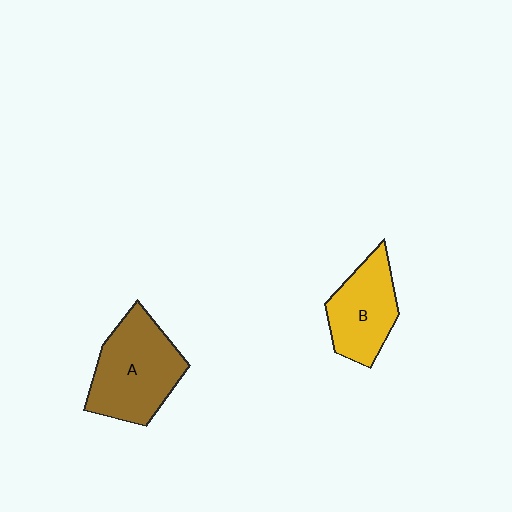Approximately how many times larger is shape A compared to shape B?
Approximately 1.3 times.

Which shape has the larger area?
Shape A (brown).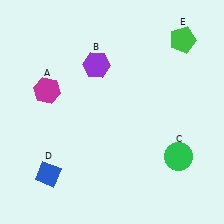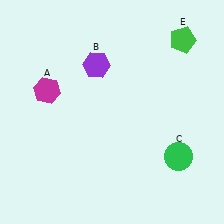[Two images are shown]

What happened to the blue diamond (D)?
The blue diamond (D) was removed in Image 2. It was in the bottom-left area of Image 1.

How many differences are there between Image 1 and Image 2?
There is 1 difference between the two images.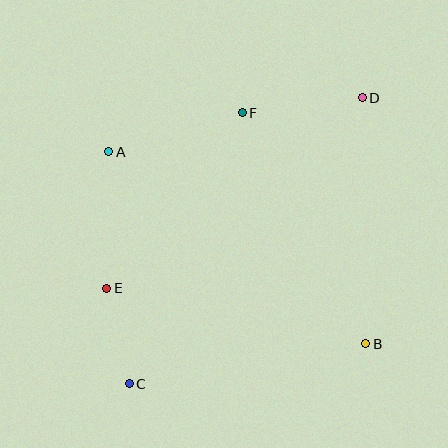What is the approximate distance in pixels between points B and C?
The distance between B and C is approximately 240 pixels.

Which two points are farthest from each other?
Points C and D are farthest from each other.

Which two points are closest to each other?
Points C and E are closest to each other.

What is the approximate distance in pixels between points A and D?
The distance between A and D is approximately 259 pixels.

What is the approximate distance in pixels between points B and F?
The distance between B and F is approximately 262 pixels.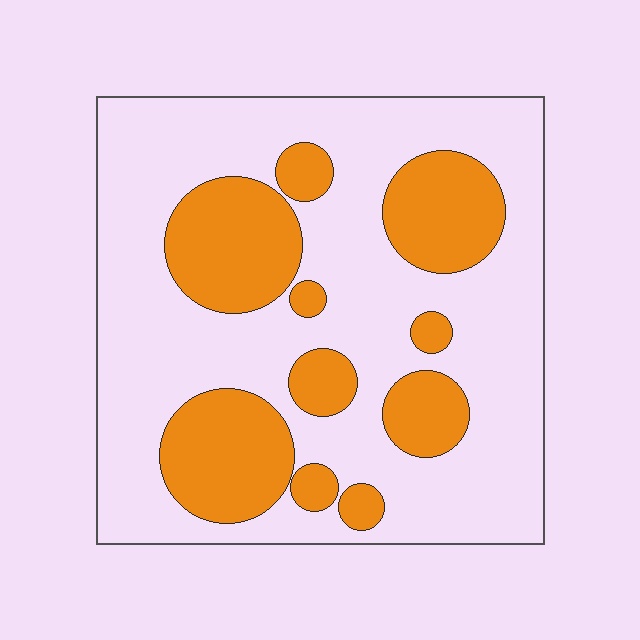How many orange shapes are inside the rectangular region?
10.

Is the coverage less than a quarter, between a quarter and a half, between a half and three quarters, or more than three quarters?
Between a quarter and a half.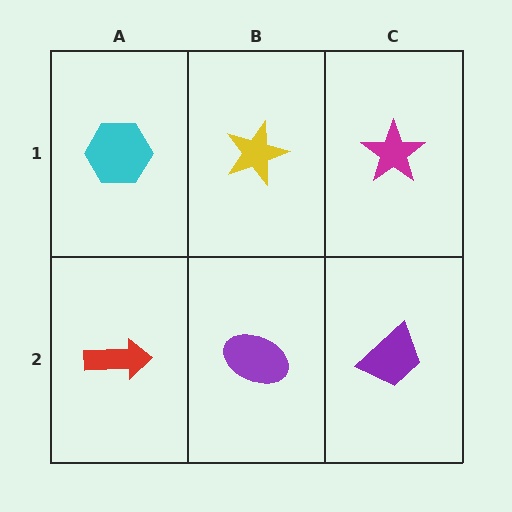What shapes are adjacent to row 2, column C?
A magenta star (row 1, column C), a purple ellipse (row 2, column B).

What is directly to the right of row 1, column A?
A yellow star.